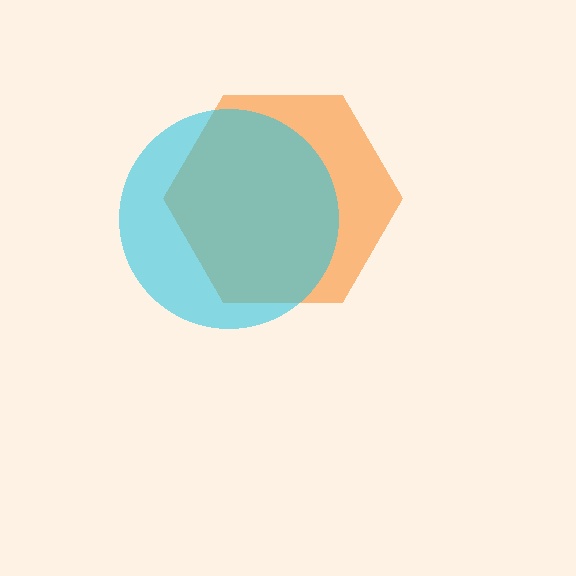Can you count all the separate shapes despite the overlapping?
Yes, there are 2 separate shapes.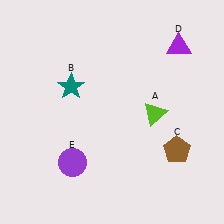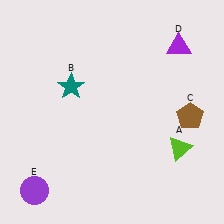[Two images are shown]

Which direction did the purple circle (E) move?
The purple circle (E) moved left.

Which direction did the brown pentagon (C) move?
The brown pentagon (C) moved up.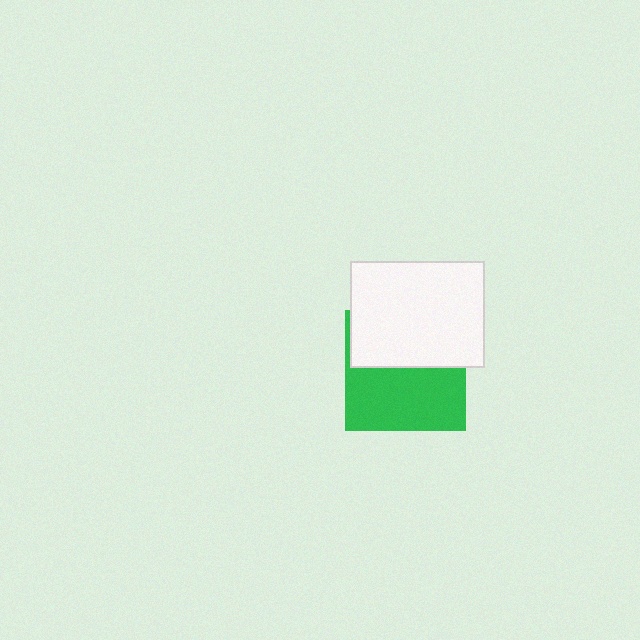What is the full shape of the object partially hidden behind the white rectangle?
The partially hidden object is a green square.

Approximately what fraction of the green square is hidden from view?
Roughly 46% of the green square is hidden behind the white rectangle.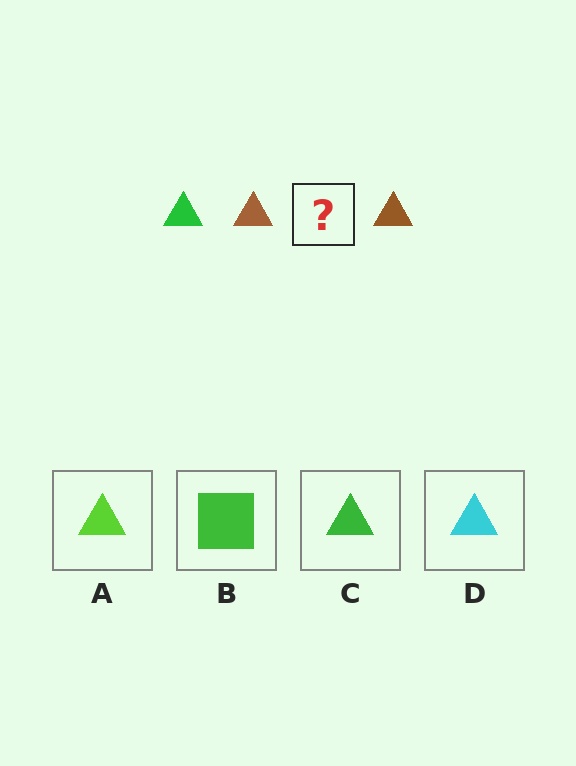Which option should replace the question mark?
Option C.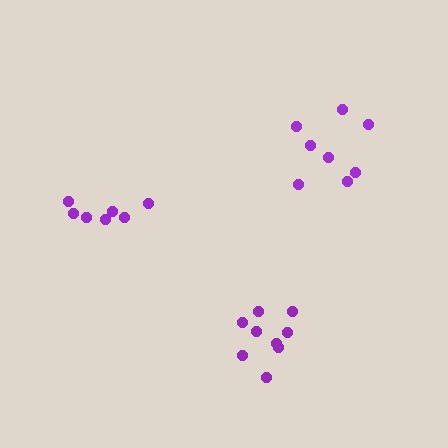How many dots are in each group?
Group 1: 9 dots, Group 2: 7 dots, Group 3: 8 dots (24 total).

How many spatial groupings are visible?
There are 3 spatial groupings.